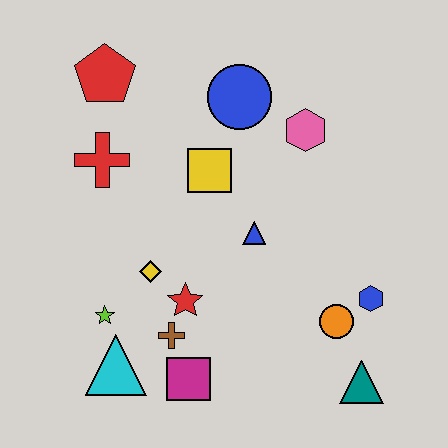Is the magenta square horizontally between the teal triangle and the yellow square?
No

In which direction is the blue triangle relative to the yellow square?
The blue triangle is below the yellow square.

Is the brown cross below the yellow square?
Yes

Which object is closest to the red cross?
The red pentagon is closest to the red cross.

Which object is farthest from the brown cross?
The red pentagon is farthest from the brown cross.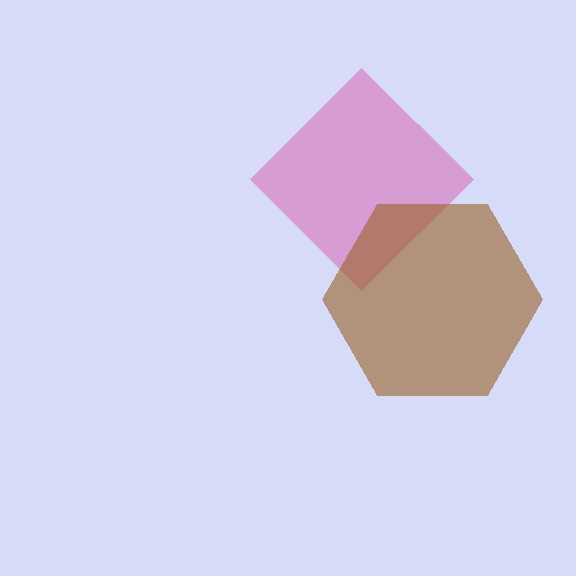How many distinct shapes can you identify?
There are 2 distinct shapes: a pink diamond, a brown hexagon.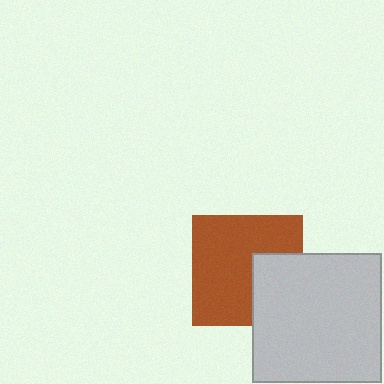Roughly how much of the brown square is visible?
Most of it is visible (roughly 70%).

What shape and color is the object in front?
The object in front is a light gray square.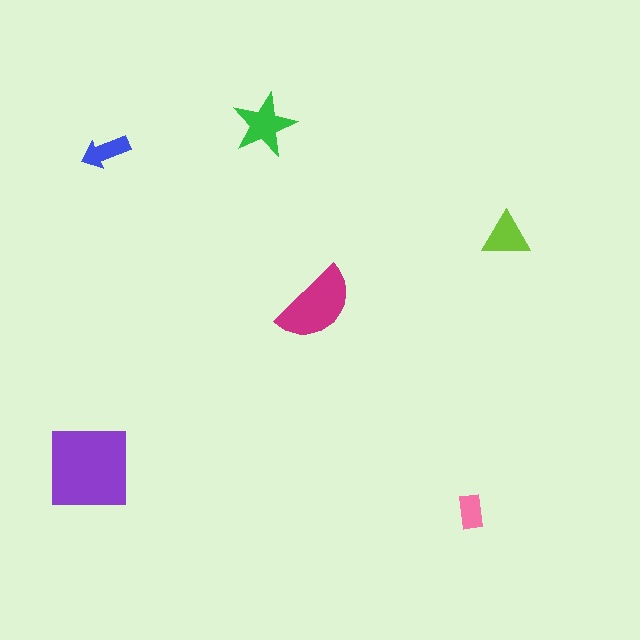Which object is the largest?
The purple square.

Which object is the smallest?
The pink rectangle.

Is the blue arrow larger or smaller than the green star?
Smaller.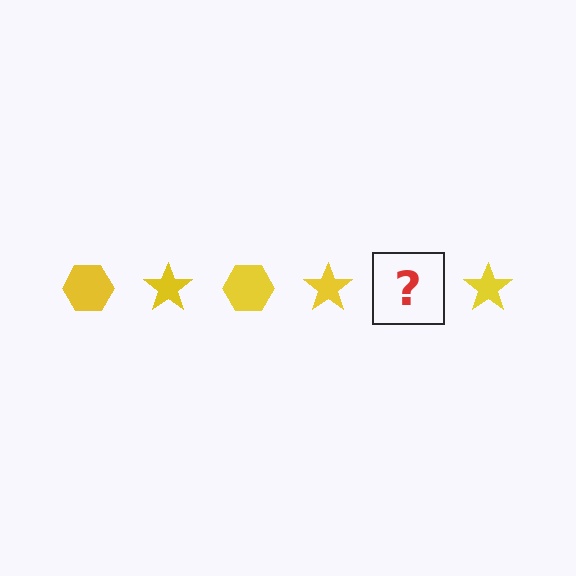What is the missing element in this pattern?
The missing element is a yellow hexagon.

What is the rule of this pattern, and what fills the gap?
The rule is that the pattern cycles through hexagon, star shapes in yellow. The gap should be filled with a yellow hexagon.